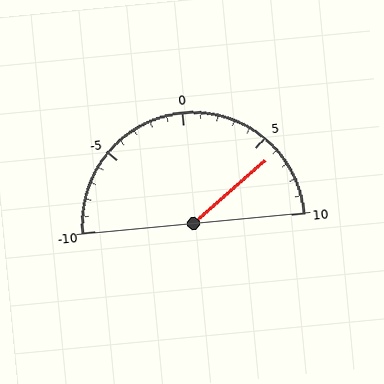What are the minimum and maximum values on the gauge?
The gauge ranges from -10 to 10.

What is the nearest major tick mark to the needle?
The nearest major tick mark is 5.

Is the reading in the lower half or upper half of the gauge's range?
The reading is in the upper half of the range (-10 to 10).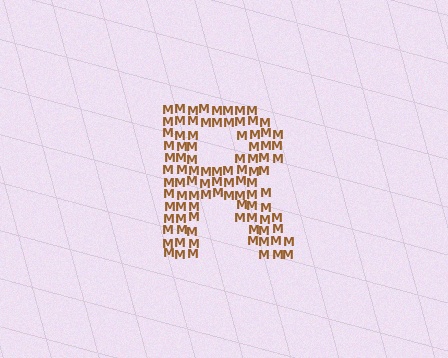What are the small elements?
The small elements are letter M's.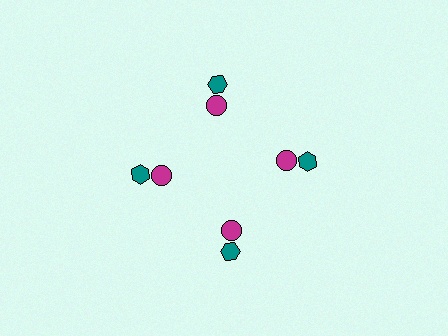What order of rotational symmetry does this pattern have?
This pattern has 4-fold rotational symmetry.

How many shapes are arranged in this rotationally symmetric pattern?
There are 8 shapes, arranged in 4 groups of 2.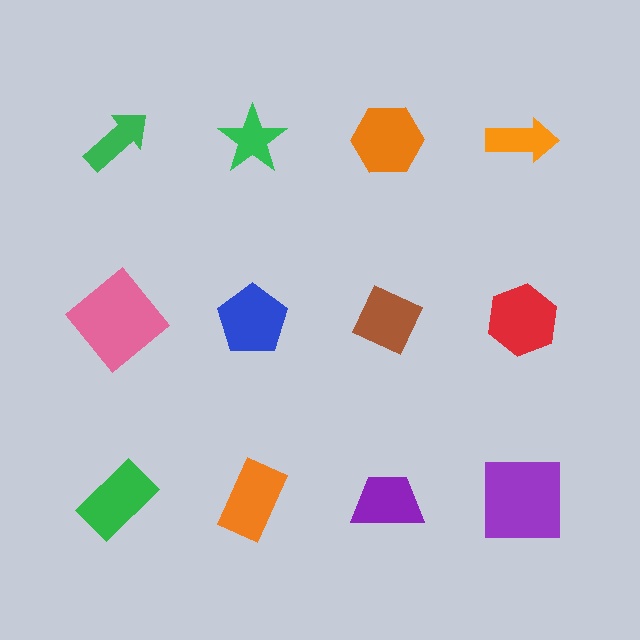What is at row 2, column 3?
A brown diamond.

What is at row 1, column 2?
A green star.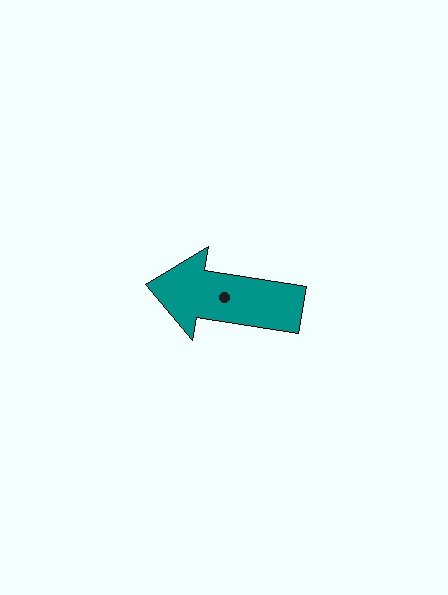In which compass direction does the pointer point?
West.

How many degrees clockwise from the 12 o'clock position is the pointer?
Approximately 279 degrees.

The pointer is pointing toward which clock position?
Roughly 9 o'clock.